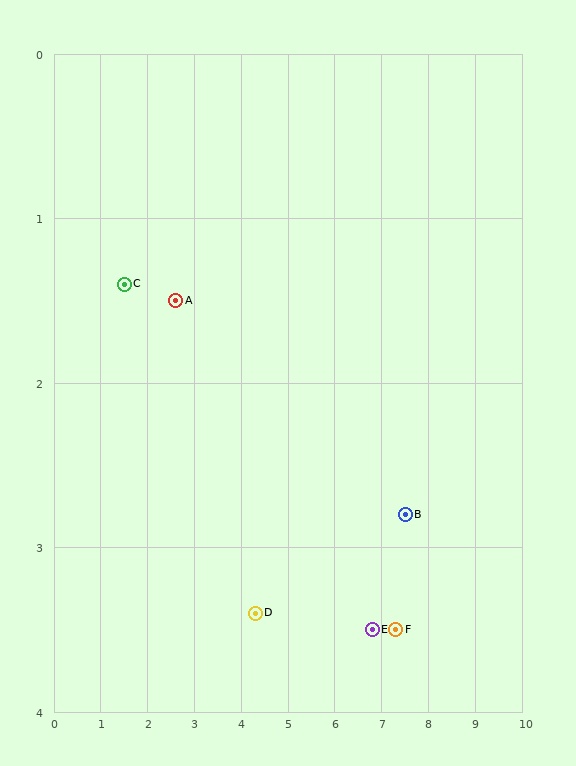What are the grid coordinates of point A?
Point A is at approximately (2.6, 1.5).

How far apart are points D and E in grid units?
Points D and E are about 2.5 grid units apart.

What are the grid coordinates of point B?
Point B is at approximately (7.5, 2.8).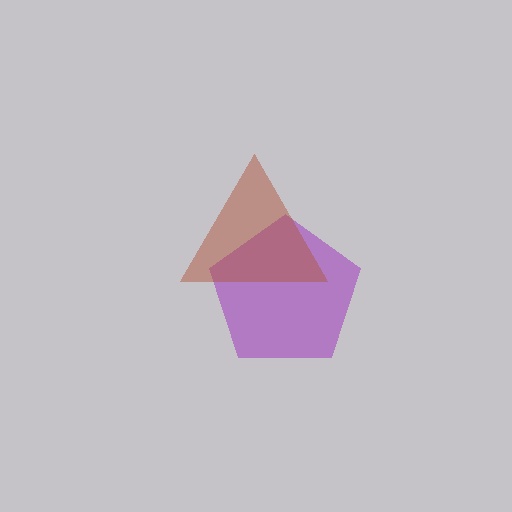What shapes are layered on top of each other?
The layered shapes are: a purple pentagon, a brown triangle.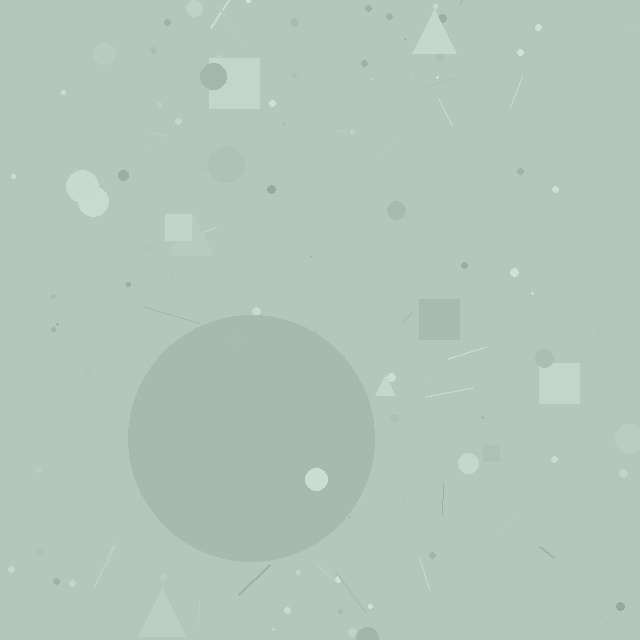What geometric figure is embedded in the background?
A circle is embedded in the background.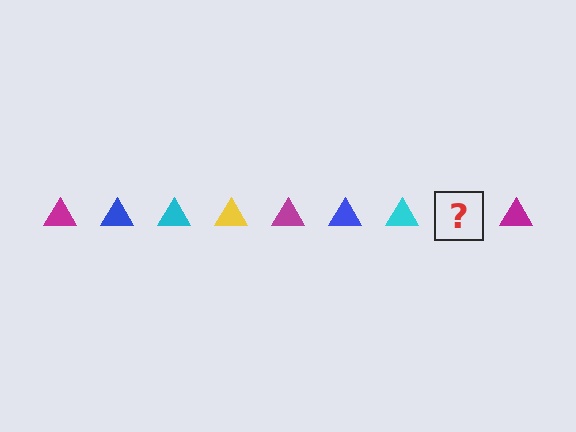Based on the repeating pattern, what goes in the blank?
The blank should be a yellow triangle.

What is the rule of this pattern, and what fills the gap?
The rule is that the pattern cycles through magenta, blue, cyan, yellow triangles. The gap should be filled with a yellow triangle.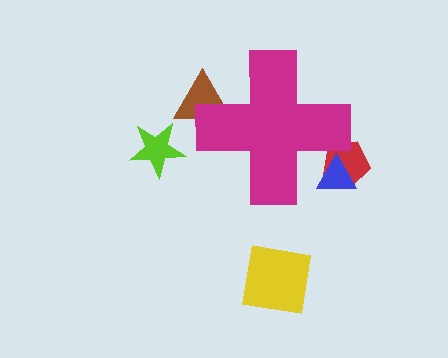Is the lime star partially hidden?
No, the lime star is fully visible.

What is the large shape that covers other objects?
A magenta cross.